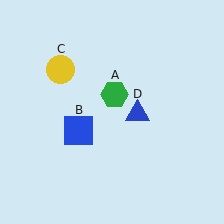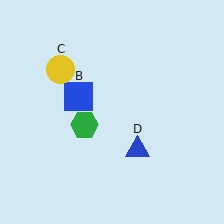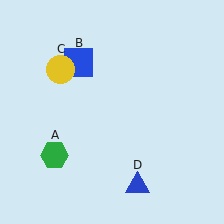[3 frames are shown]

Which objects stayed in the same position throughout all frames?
Yellow circle (object C) remained stationary.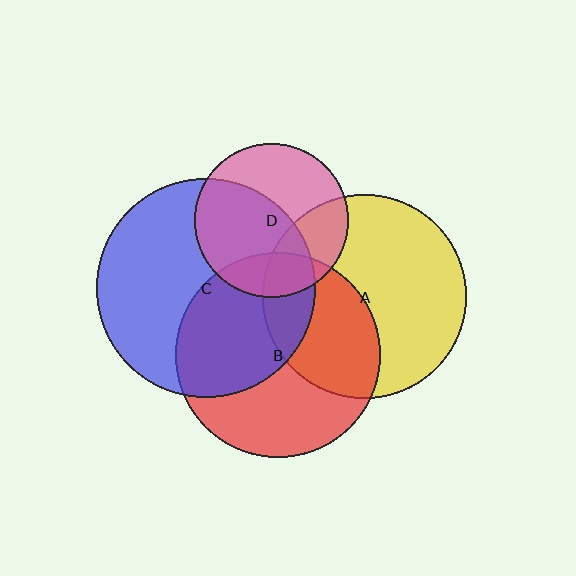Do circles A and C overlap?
Yes.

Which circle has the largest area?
Circle C (blue).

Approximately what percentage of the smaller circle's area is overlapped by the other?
Approximately 15%.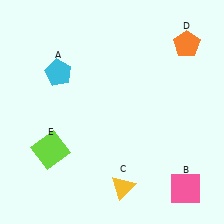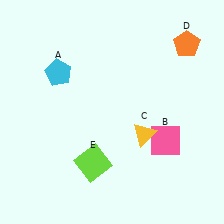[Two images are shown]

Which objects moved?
The objects that moved are: the pink square (B), the yellow triangle (C), the lime square (E).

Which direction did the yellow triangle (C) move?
The yellow triangle (C) moved up.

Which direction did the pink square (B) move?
The pink square (B) moved up.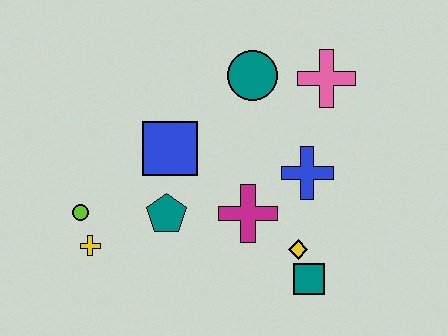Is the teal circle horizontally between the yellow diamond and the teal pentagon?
Yes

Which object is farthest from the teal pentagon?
The pink cross is farthest from the teal pentagon.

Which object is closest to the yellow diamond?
The teal square is closest to the yellow diamond.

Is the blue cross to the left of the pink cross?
Yes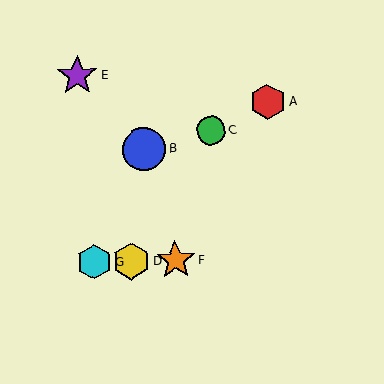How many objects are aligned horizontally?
3 objects (D, F, G) are aligned horizontally.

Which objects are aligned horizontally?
Objects D, F, G are aligned horizontally.